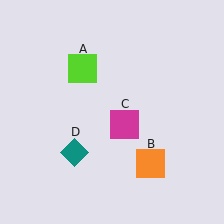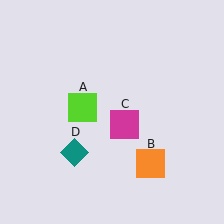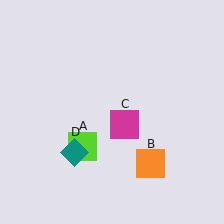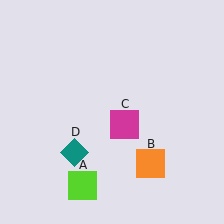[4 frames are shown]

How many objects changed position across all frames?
1 object changed position: lime square (object A).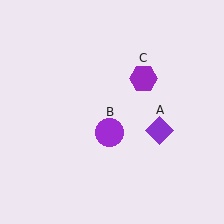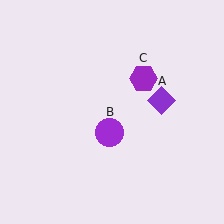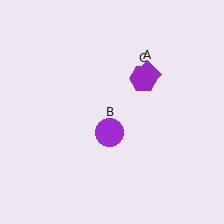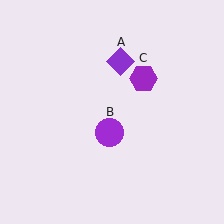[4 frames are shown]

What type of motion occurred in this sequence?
The purple diamond (object A) rotated counterclockwise around the center of the scene.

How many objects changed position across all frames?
1 object changed position: purple diamond (object A).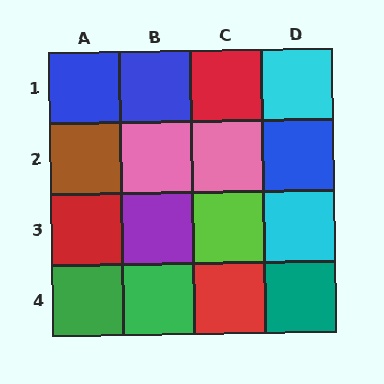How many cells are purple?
1 cell is purple.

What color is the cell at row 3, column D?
Cyan.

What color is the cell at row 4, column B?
Green.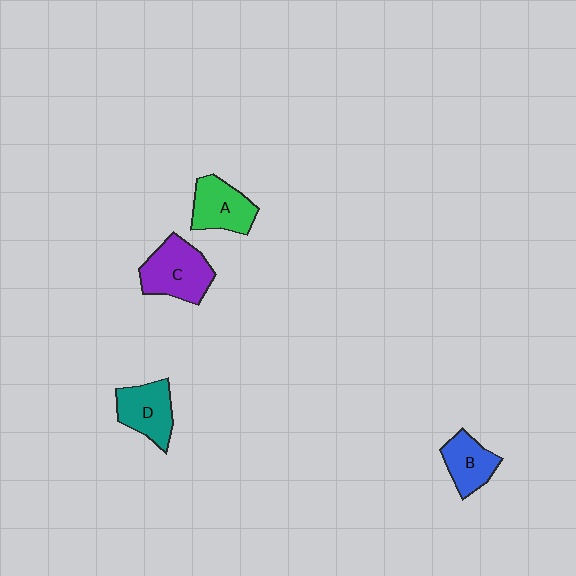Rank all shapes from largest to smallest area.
From largest to smallest: C (purple), D (teal), A (green), B (blue).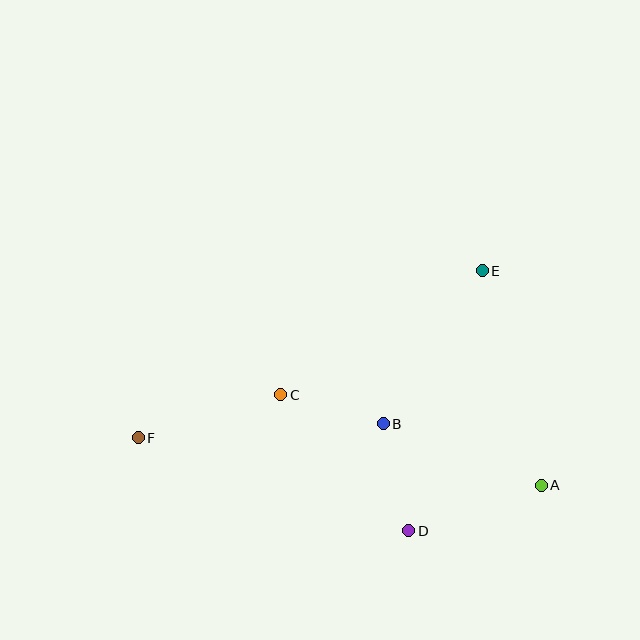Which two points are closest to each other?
Points B and C are closest to each other.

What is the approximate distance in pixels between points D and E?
The distance between D and E is approximately 270 pixels.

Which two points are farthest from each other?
Points A and F are farthest from each other.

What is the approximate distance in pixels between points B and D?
The distance between B and D is approximately 110 pixels.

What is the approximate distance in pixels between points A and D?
The distance between A and D is approximately 140 pixels.